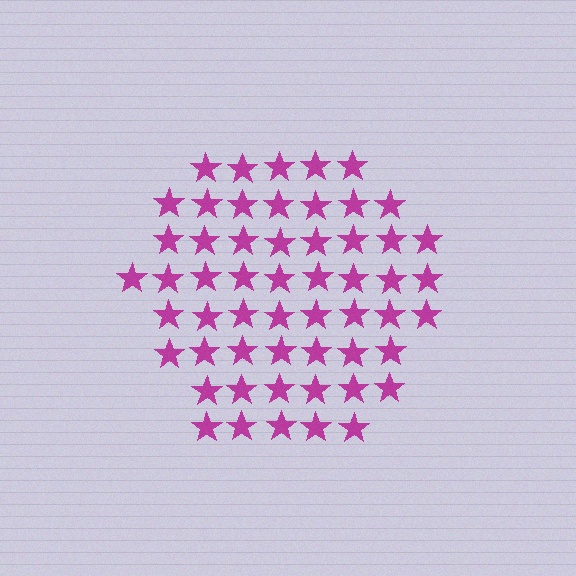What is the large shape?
The large shape is a hexagon.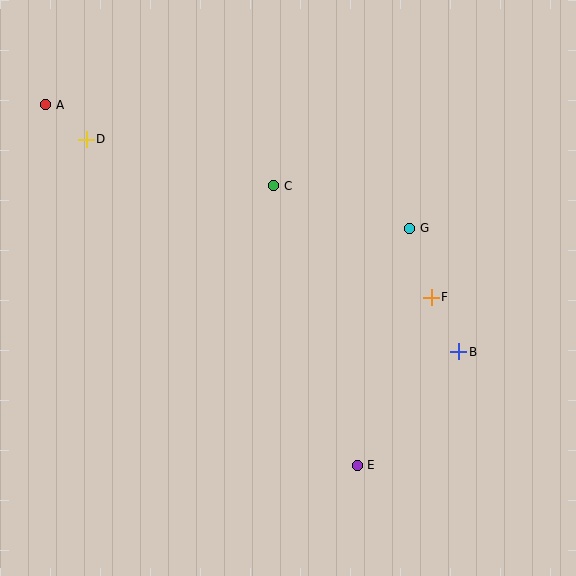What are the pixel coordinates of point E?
Point E is at (357, 465).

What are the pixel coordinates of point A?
Point A is at (46, 105).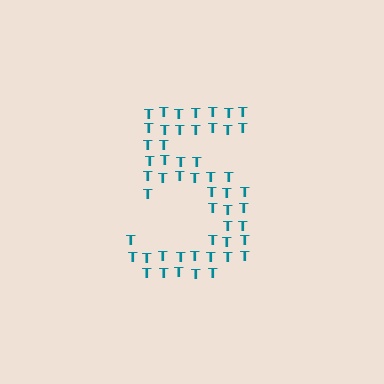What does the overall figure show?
The overall figure shows the digit 5.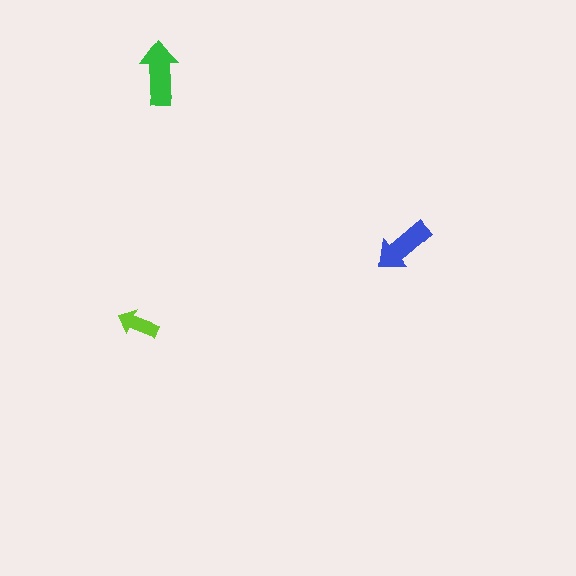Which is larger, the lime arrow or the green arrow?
The green one.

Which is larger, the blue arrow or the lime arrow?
The blue one.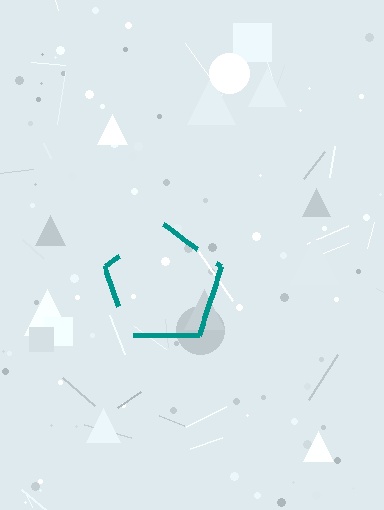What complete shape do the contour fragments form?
The contour fragments form a pentagon.